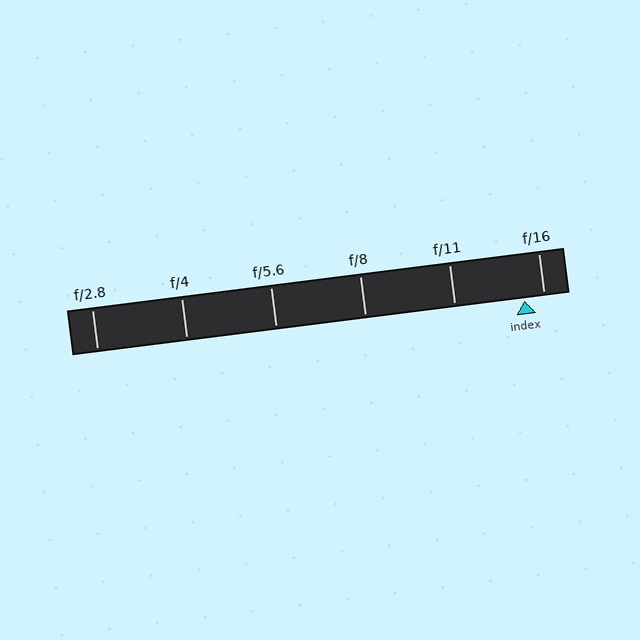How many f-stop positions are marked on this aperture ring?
There are 6 f-stop positions marked.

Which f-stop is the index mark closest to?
The index mark is closest to f/16.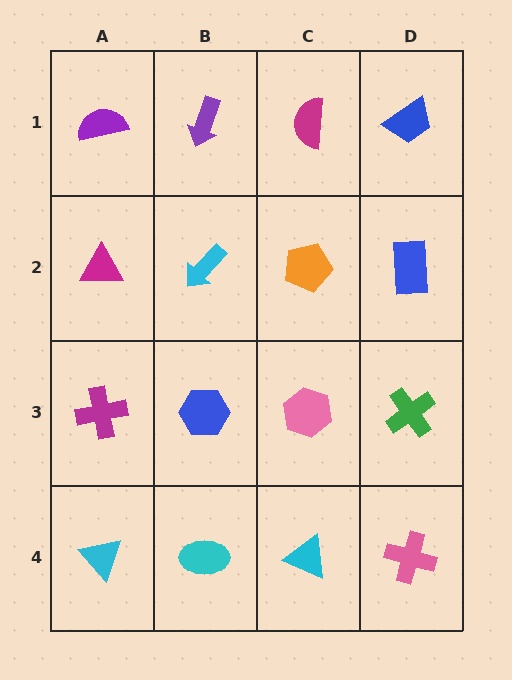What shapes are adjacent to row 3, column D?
A blue rectangle (row 2, column D), a pink cross (row 4, column D), a pink hexagon (row 3, column C).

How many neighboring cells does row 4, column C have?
3.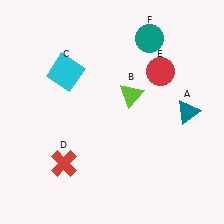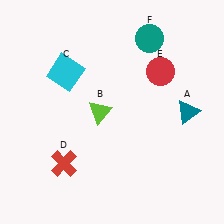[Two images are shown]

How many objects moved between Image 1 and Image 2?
1 object moved between the two images.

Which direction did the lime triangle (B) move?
The lime triangle (B) moved left.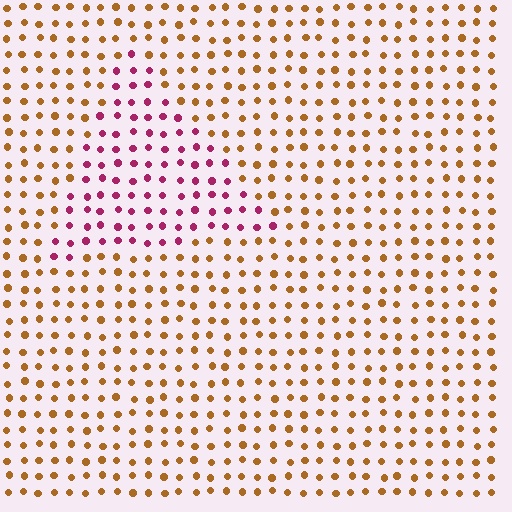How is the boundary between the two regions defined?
The boundary is defined purely by a slight shift in hue (about 63 degrees). Spacing, size, and orientation are identical on both sides.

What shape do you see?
I see a triangle.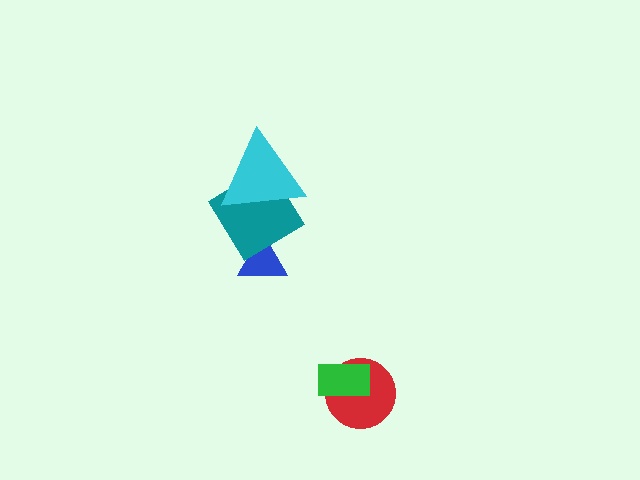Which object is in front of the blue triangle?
The teal diamond is in front of the blue triangle.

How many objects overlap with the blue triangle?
1 object overlaps with the blue triangle.